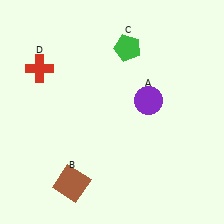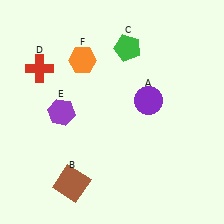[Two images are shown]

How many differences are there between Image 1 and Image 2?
There are 2 differences between the two images.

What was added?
A purple hexagon (E), an orange hexagon (F) were added in Image 2.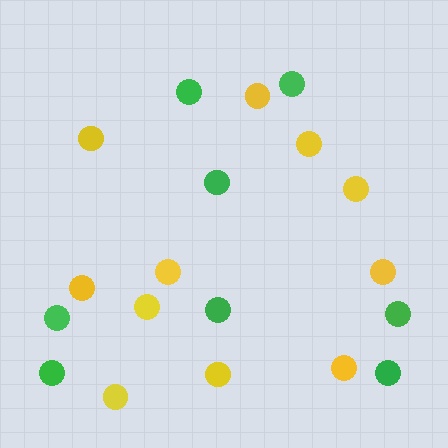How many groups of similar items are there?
There are 2 groups: one group of green circles (8) and one group of yellow circles (11).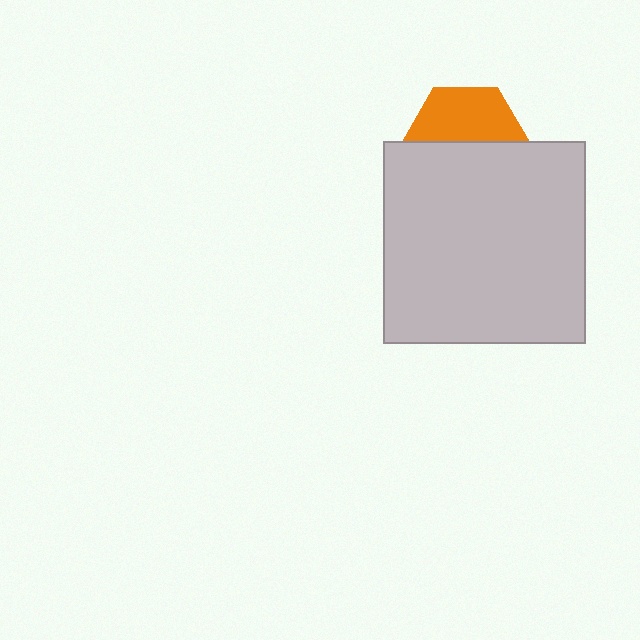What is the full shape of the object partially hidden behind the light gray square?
The partially hidden object is an orange hexagon.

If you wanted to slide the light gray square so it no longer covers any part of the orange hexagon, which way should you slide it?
Slide it down — that is the most direct way to separate the two shapes.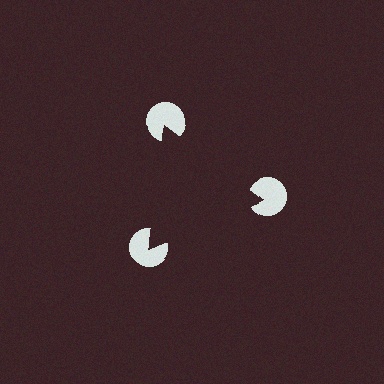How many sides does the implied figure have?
3 sides.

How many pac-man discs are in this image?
There are 3 — one at each vertex of the illusory triangle.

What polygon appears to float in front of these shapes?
An illusory triangle — its edges are inferred from the aligned wedge cuts in the pac-man discs, not physically drawn.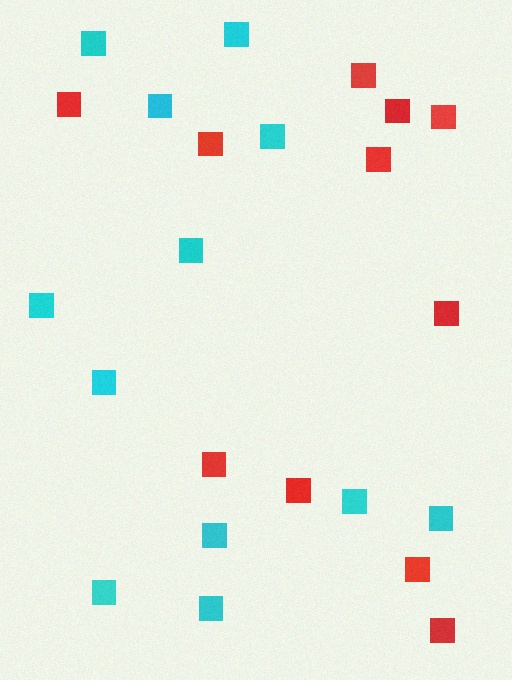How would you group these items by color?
There are 2 groups: one group of cyan squares (12) and one group of red squares (11).